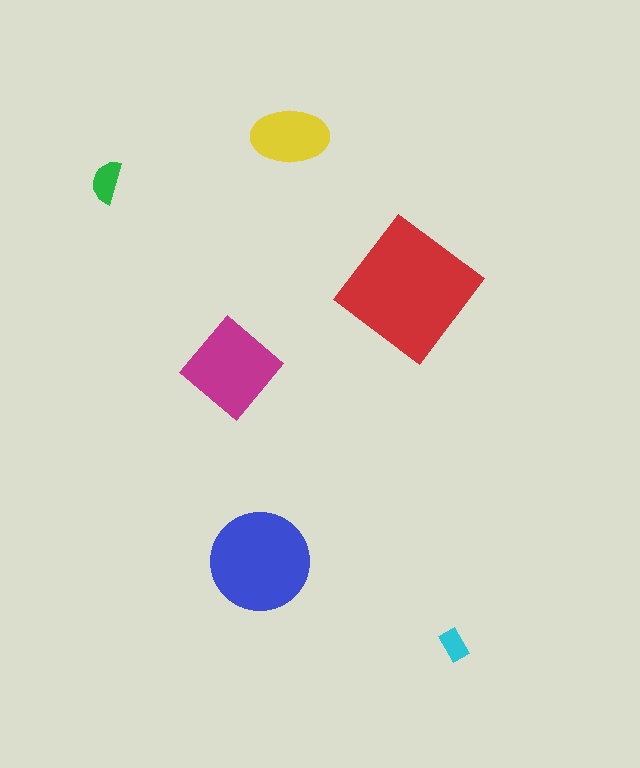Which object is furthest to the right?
The cyan rectangle is rightmost.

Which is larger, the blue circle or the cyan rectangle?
The blue circle.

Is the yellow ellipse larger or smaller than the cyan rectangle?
Larger.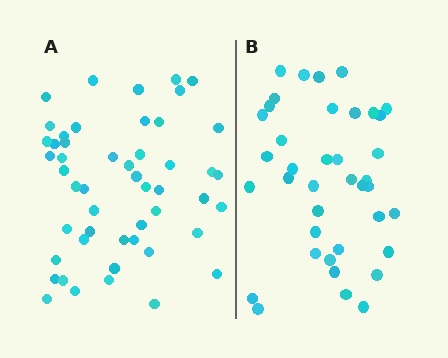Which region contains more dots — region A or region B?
Region A (the left region) has more dots.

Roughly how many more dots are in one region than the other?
Region A has roughly 12 or so more dots than region B.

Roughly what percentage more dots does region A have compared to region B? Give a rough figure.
About 30% more.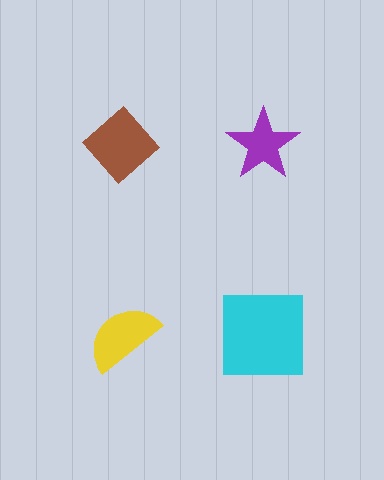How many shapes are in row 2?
2 shapes.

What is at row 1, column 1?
A brown diamond.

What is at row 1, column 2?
A purple star.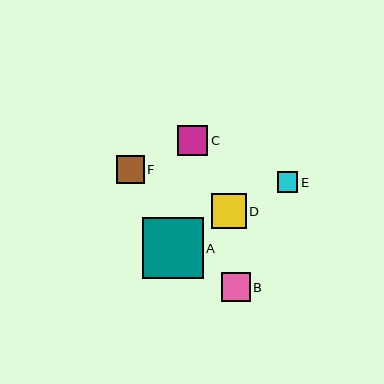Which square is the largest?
Square A is the largest with a size of approximately 61 pixels.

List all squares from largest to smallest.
From largest to smallest: A, D, C, B, F, E.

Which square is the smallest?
Square E is the smallest with a size of approximately 21 pixels.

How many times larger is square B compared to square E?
Square B is approximately 1.4 times the size of square E.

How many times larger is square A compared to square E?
Square A is approximately 3.0 times the size of square E.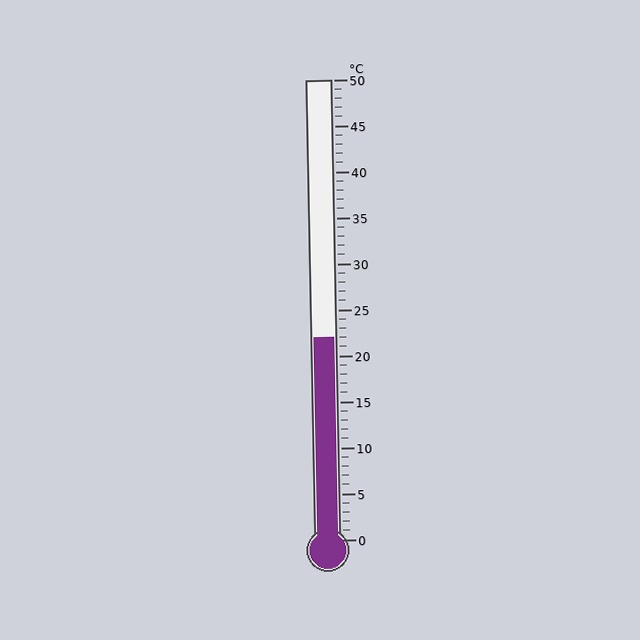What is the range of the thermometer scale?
The thermometer scale ranges from 0°C to 50°C.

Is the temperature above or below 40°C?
The temperature is below 40°C.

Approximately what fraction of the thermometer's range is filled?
The thermometer is filled to approximately 45% of its range.